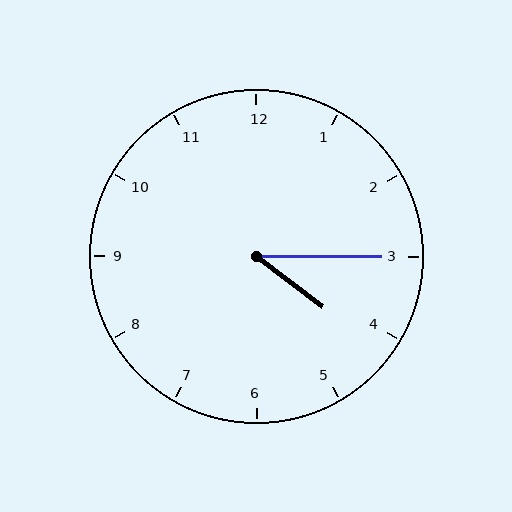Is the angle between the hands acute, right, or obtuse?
It is acute.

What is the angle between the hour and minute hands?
Approximately 38 degrees.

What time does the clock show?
4:15.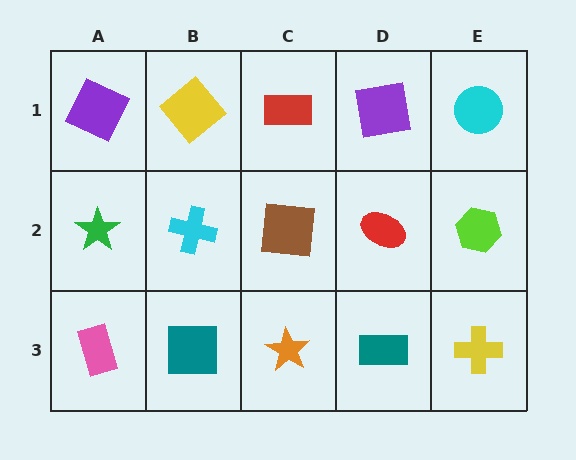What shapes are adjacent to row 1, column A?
A green star (row 2, column A), a yellow diamond (row 1, column B).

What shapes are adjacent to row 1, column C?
A brown square (row 2, column C), a yellow diamond (row 1, column B), a purple square (row 1, column D).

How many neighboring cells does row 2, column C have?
4.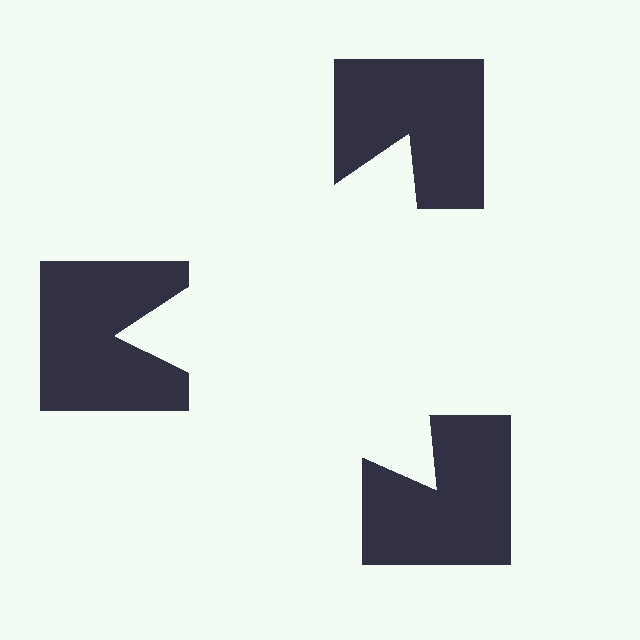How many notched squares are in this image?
There are 3 — one at each vertex of the illusory triangle.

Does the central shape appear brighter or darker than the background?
It typically appears slightly brighter than the background, even though no actual brightness change is drawn.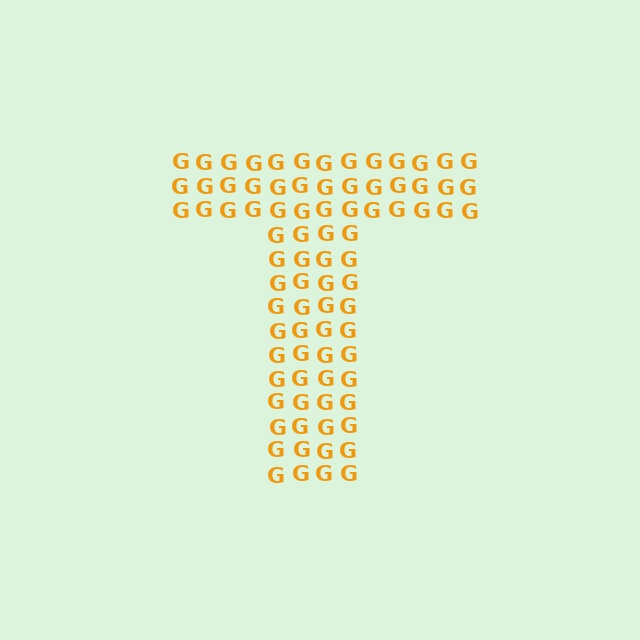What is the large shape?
The large shape is the letter T.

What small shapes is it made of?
It is made of small letter G's.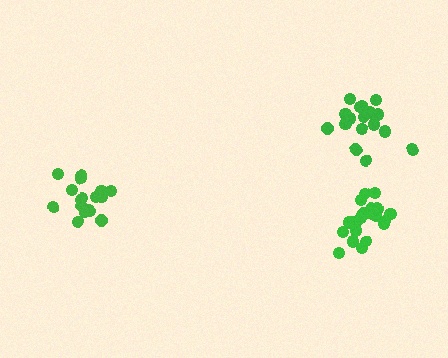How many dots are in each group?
Group 1: 21 dots, Group 2: 16 dots, Group 3: 18 dots (55 total).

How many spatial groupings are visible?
There are 3 spatial groupings.